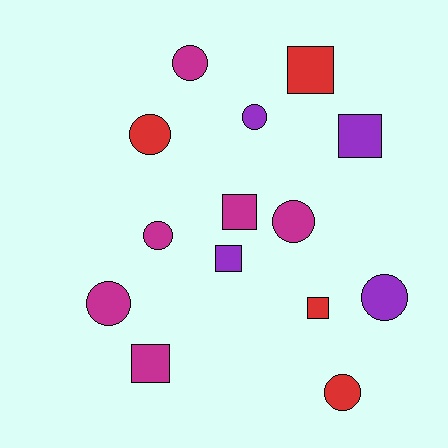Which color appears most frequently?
Magenta, with 6 objects.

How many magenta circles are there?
There are 4 magenta circles.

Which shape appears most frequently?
Circle, with 8 objects.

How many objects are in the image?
There are 14 objects.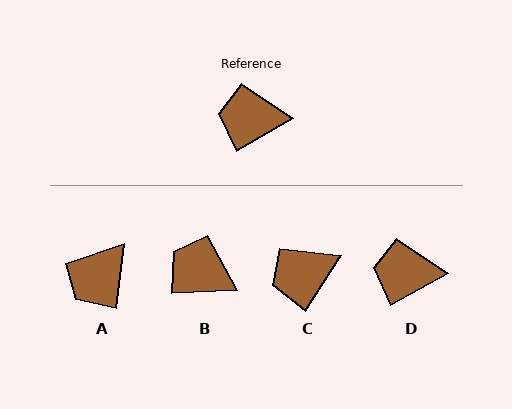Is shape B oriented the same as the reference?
No, it is off by about 27 degrees.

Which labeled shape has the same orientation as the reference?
D.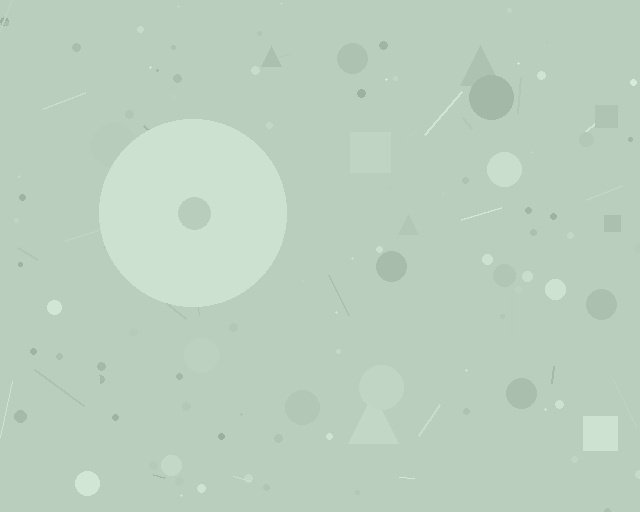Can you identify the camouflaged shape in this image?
The camouflaged shape is a circle.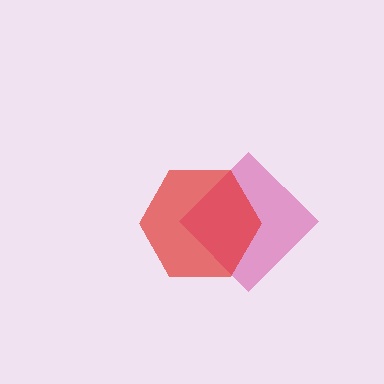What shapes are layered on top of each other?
The layered shapes are: a magenta diamond, a red hexagon.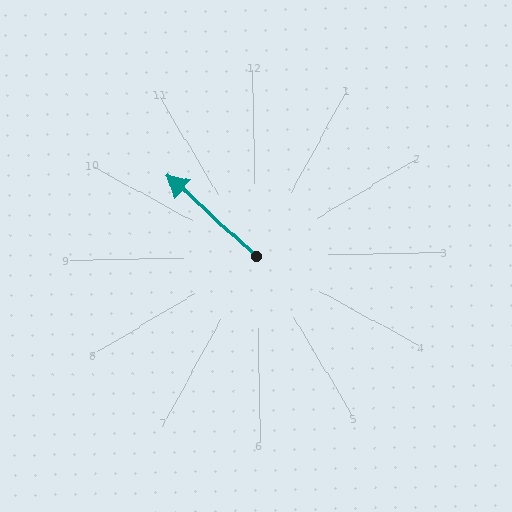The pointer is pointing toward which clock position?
Roughly 10 o'clock.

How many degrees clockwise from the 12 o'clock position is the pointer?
Approximately 313 degrees.